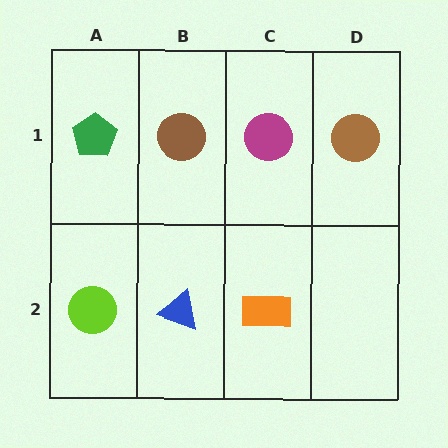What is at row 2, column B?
A blue triangle.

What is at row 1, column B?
A brown circle.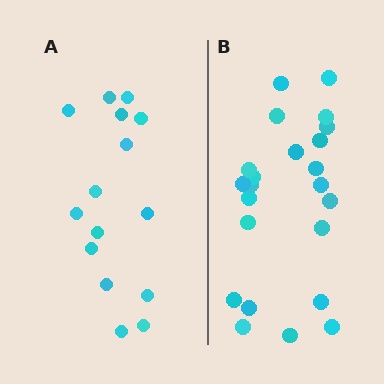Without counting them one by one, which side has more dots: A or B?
Region B (the right region) has more dots.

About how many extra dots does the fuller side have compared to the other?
Region B has roughly 8 or so more dots than region A.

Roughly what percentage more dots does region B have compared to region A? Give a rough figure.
About 55% more.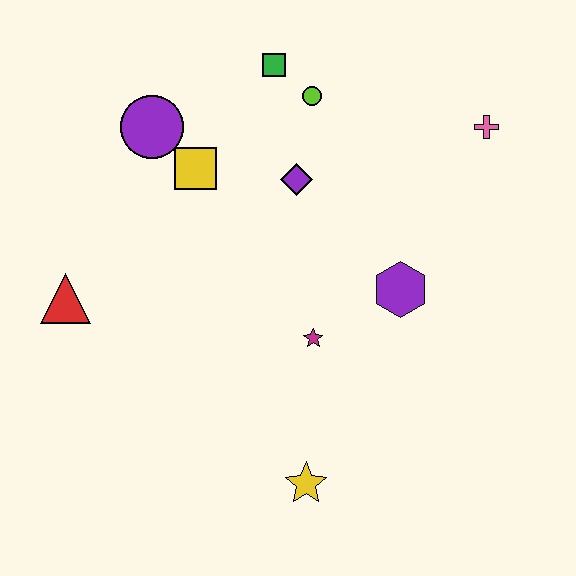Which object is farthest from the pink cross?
The red triangle is farthest from the pink cross.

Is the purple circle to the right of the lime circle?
No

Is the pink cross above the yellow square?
Yes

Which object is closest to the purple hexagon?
The magenta star is closest to the purple hexagon.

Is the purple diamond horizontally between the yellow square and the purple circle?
No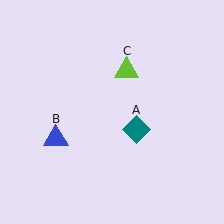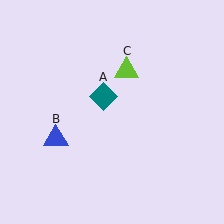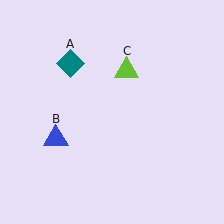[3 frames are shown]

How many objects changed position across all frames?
1 object changed position: teal diamond (object A).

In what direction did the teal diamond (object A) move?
The teal diamond (object A) moved up and to the left.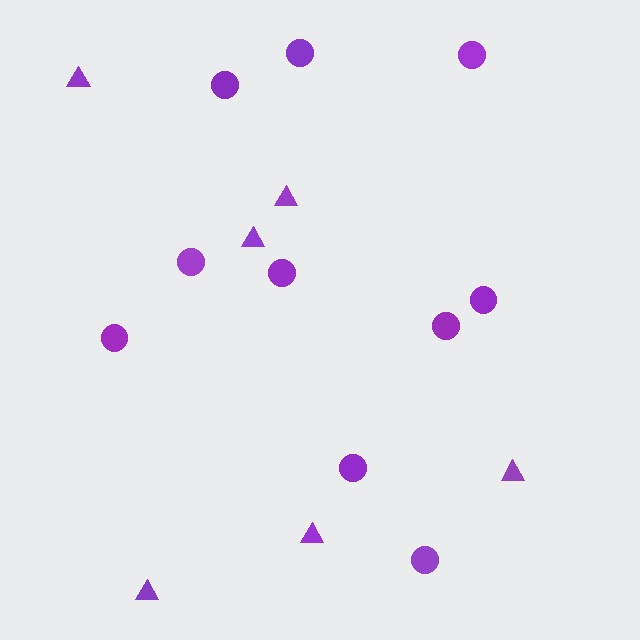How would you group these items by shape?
There are 2 groups: one group of triangles (6) and one group of circles (10).